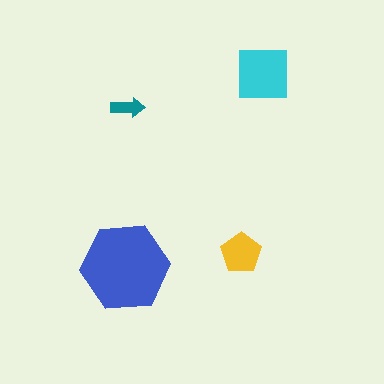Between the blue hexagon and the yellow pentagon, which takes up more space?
The blue hexagon.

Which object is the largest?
The blue hexagon.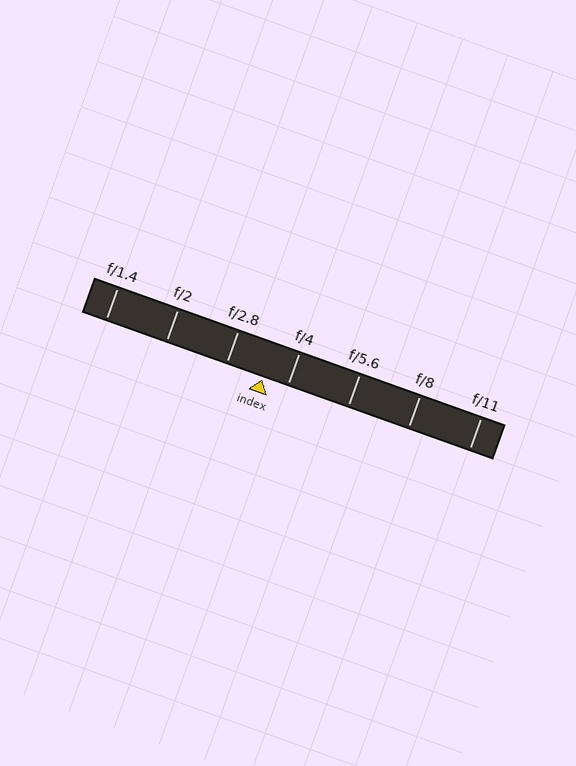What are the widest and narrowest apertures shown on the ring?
The widest aperture shown is f/1.4 and the narrowest is f/11.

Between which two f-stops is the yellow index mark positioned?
The index mark is between f/2.8 and f/4.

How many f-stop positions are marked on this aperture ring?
There are 7 f-stop positions marked.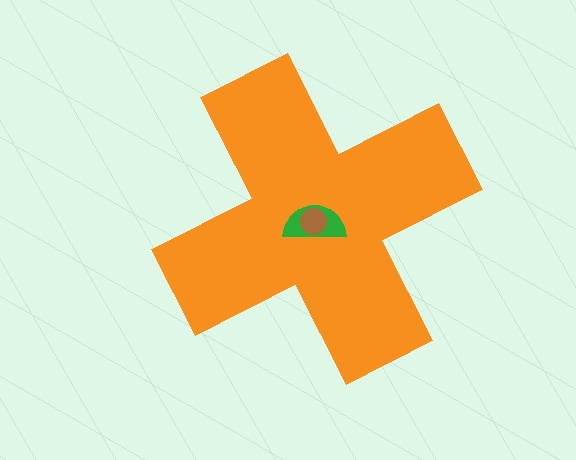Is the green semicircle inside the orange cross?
Yes.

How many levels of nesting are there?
3.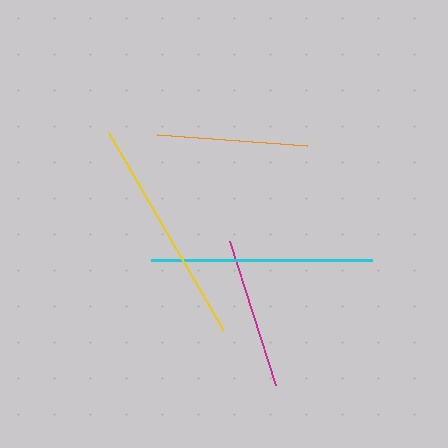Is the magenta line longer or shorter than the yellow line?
The yellow line is longer than the magenta line.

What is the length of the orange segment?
The orange segment is approximately 151 pixels long.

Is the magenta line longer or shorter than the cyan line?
The cyan line is longer than the magenta line.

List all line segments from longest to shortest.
From longest to shortest: yellow, cyan, magenta, orange.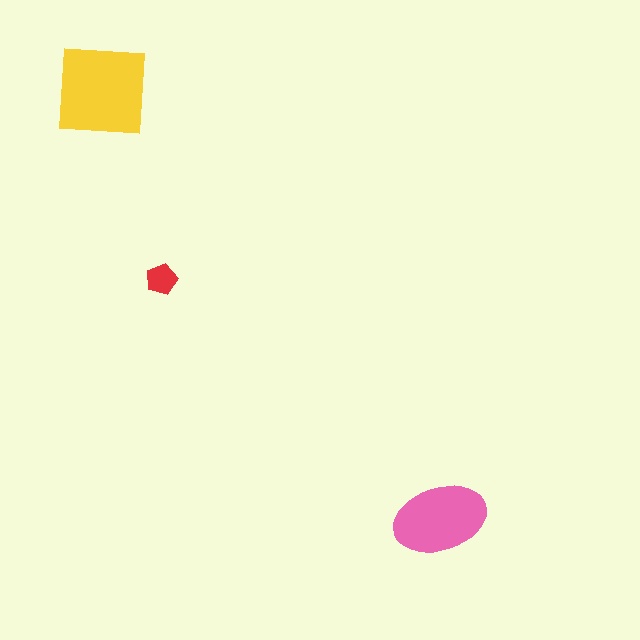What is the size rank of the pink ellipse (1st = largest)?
2nd.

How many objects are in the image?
There are 3 objects in the image.